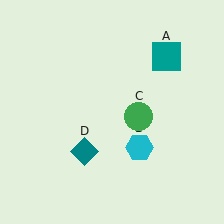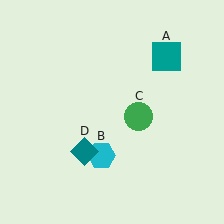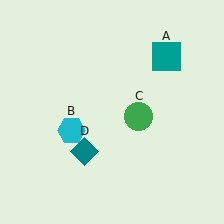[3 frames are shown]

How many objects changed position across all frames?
1 object changed position: cyan hexagon (object B).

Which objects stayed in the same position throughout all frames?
Teal square (object A) and green circle (object C) and teal diamond (object D) remained stationary.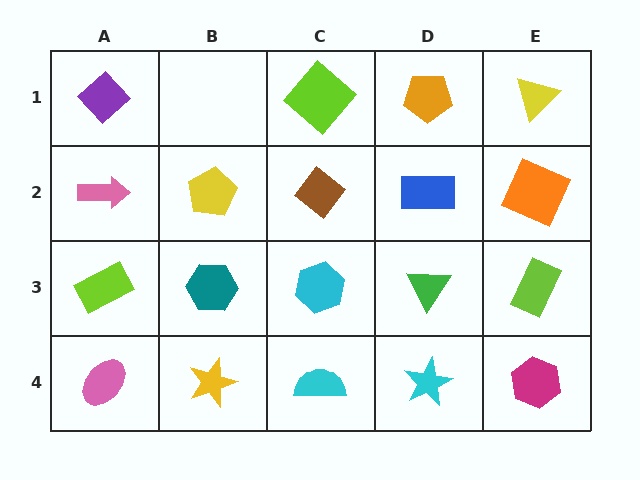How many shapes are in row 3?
5 shapes.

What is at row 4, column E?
A magenta hexagon.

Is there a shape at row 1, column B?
No, that cell is empty.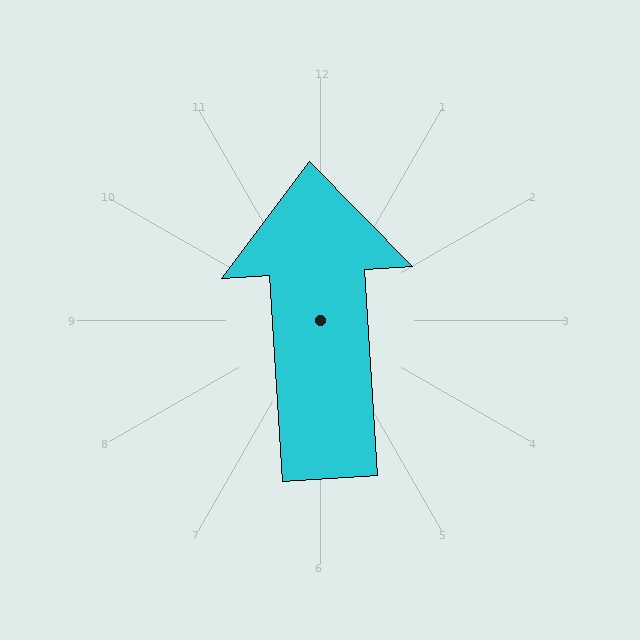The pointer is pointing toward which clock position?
Roughly 12 o'clock.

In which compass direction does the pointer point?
North.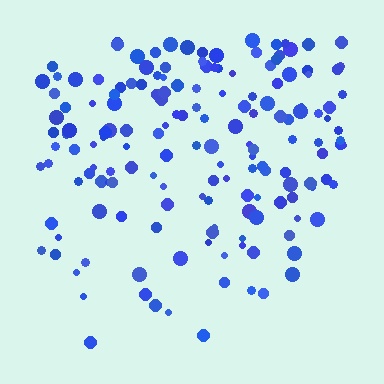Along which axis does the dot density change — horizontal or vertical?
Vertical.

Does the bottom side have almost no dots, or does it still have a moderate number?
Still a moderate number, just noticeably fewer than the top.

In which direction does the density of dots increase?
From bottom to top, with the top side densest.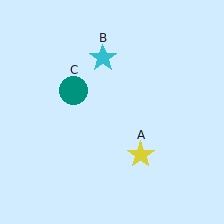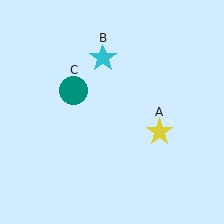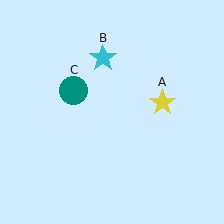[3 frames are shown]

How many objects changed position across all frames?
1 object changed position: yellow star (object A).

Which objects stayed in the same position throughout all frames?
Cyan star (object B) and teal circle (object C) remained stationary.